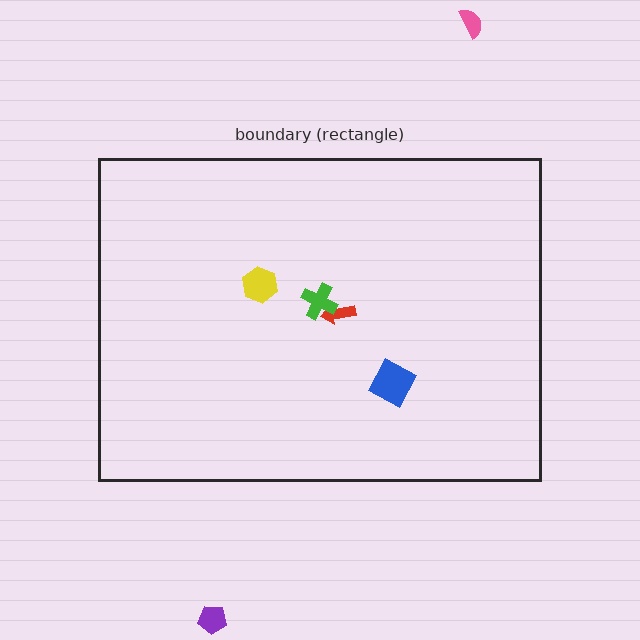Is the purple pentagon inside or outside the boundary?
Outside.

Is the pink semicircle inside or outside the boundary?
Outside.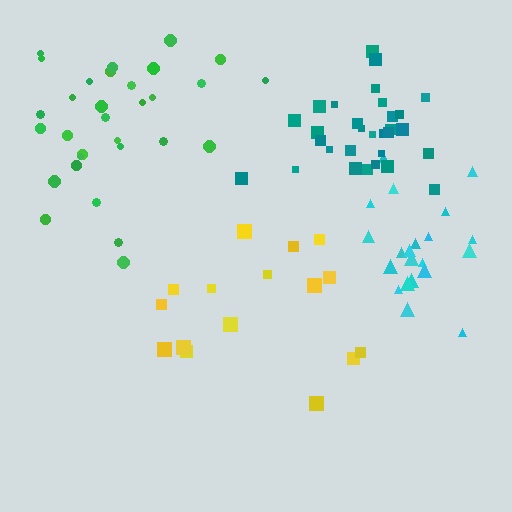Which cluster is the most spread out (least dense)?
Yellow.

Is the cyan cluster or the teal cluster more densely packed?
Teal.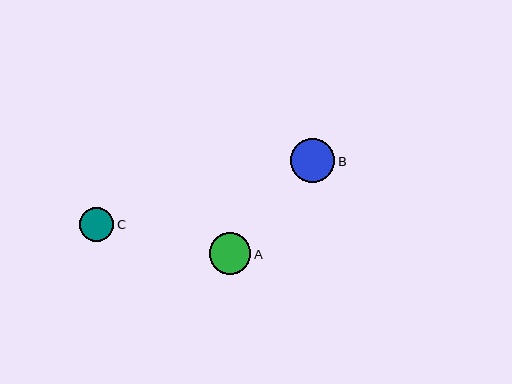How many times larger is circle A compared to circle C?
Circle A is approximately 1.2 times the size of circle C.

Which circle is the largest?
Circle B is the largest with a size of approximately 44 pixels.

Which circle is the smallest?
Circle C is the smallest with a size of approximately 34 pixels.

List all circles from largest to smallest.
From largest to smallest: B, A, C.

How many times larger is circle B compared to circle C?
Circle B is approximately 1.3 times the size of circle C.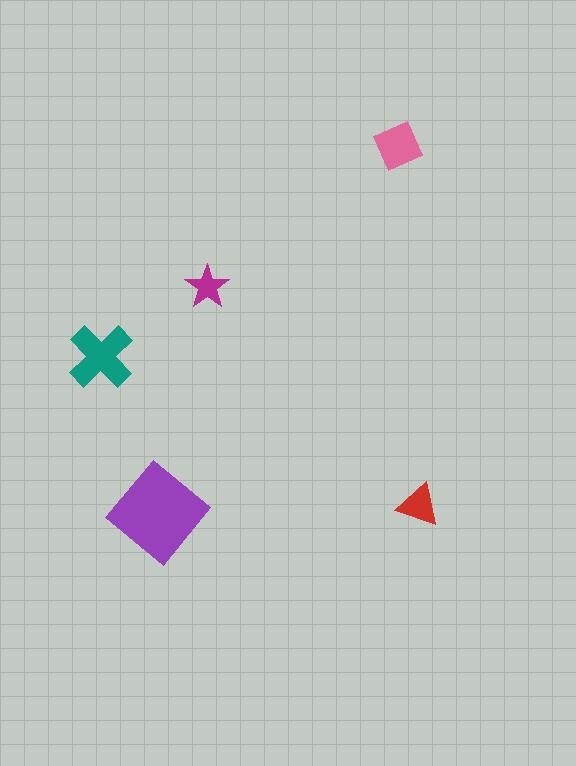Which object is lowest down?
The purple diamond is bottommost.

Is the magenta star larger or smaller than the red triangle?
Smaller.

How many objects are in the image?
There are 5 objects in the image.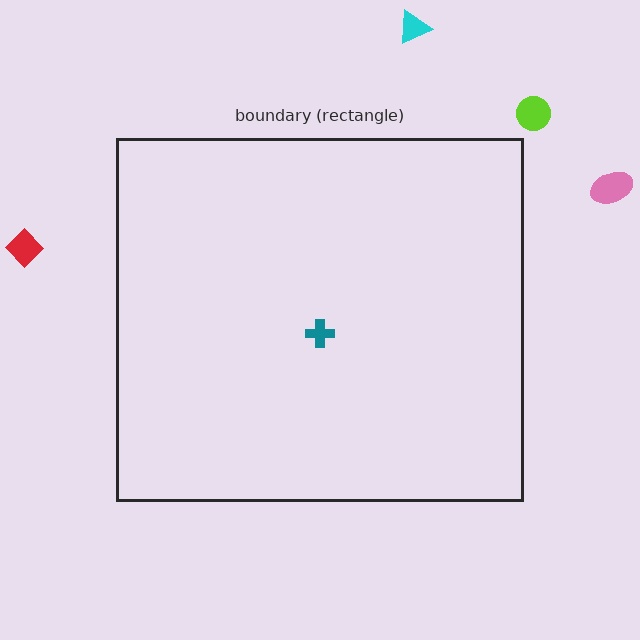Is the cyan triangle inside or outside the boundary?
Outside.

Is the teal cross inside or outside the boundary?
Inside.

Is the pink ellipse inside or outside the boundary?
Outside.